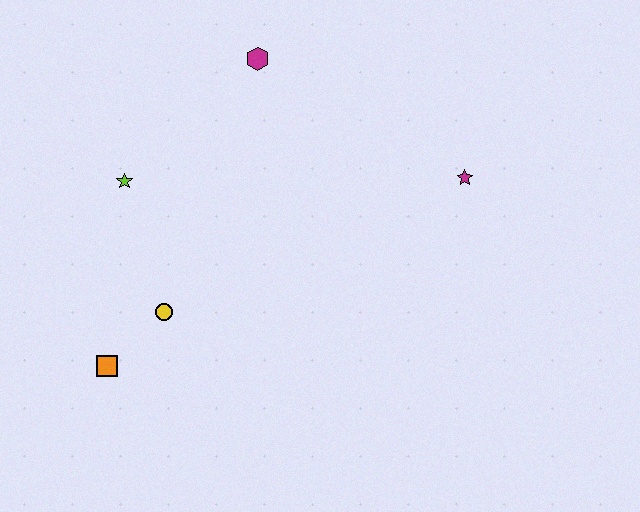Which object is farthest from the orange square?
The magenta star is farthest from the orange square.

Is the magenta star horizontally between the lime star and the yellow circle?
No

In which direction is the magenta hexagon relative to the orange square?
The magenta hexagon is above the orange square.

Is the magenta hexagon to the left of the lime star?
No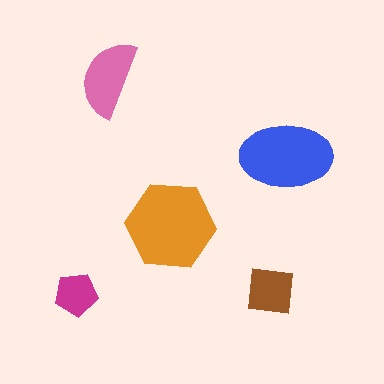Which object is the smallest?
The magenta pentagon.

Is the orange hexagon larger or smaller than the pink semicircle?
Larger.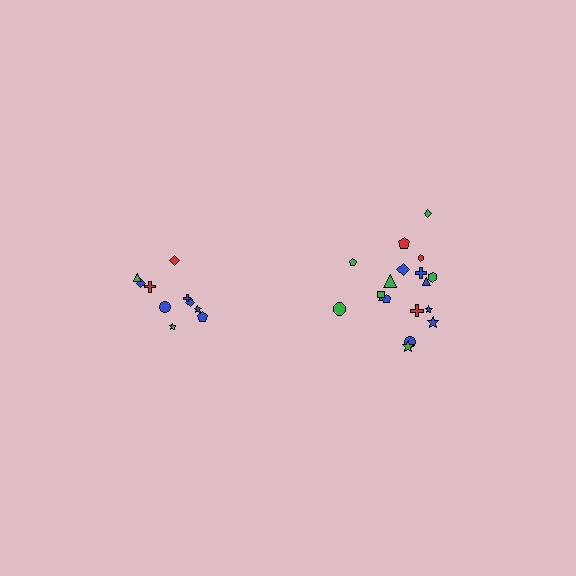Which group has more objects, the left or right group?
The right group.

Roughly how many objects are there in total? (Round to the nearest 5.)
Roughly 30 objects in total.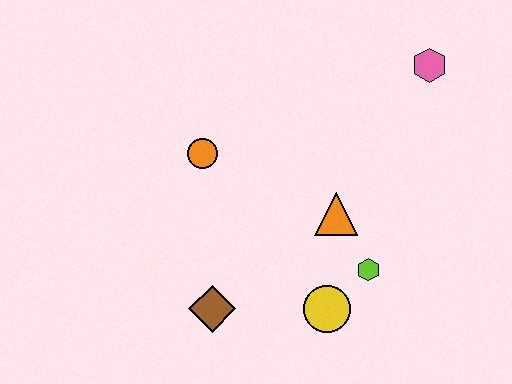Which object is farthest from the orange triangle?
The pink hexagon is farthest from the orange triangle.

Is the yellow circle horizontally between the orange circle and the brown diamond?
No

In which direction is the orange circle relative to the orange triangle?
The orange circle is to the left of the orange triangle.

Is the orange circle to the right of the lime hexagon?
No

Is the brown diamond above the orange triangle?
No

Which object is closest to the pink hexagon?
The orange triangle is closest to the pink hexagon.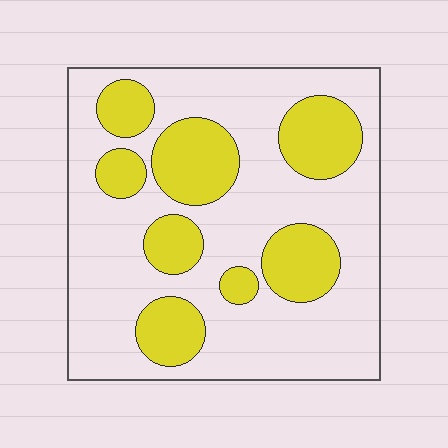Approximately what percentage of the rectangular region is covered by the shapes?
Approximately 30%.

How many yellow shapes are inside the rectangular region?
8.